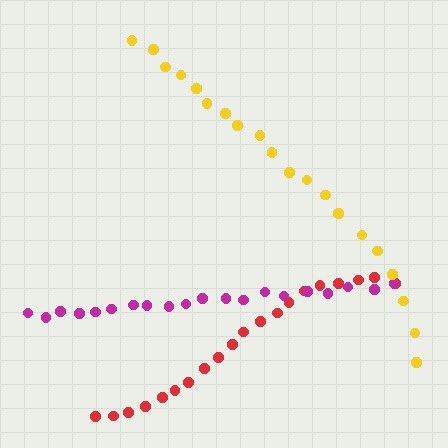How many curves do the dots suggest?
There are 3 distinct paths.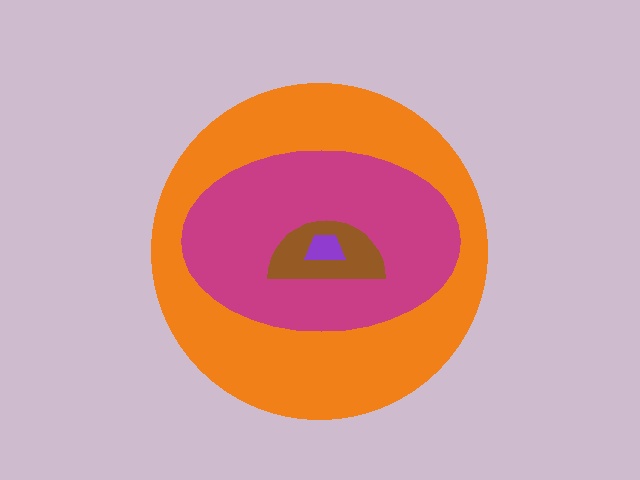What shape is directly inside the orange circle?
The magenta ellipse.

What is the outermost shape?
The orange circle.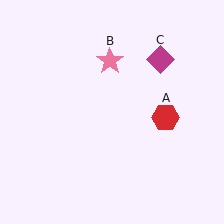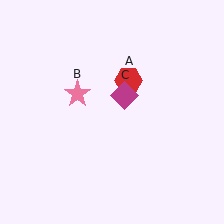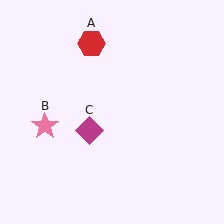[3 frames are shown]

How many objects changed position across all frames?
3 objects changed position: red hexagon (object A), pink star (object B), magenta diamond (object C).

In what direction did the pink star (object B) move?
The pink star (object B) moved down and to the left.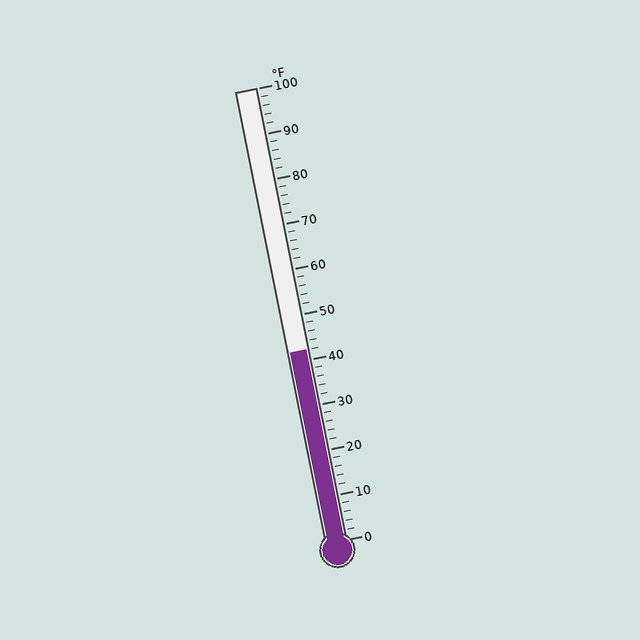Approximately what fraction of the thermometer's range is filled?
The thermometer is filled to approximately 40% of its range.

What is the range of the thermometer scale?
The thermometer scale ranges from 0°F to 100°F.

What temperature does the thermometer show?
The thermometer shows approximately 42°F.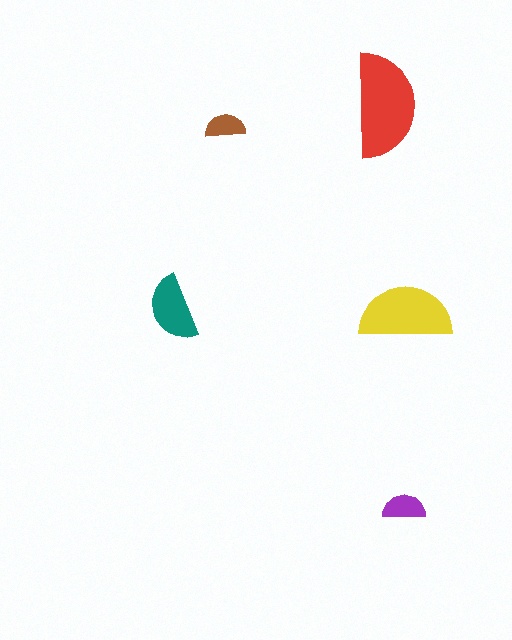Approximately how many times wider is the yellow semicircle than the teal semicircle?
About 1.5 times wider.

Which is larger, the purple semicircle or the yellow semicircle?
The yellow one.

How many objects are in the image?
There are 5 objects in the image.